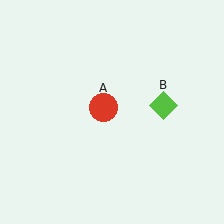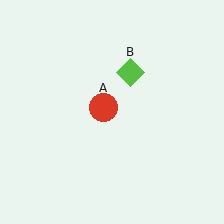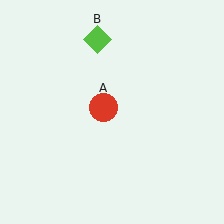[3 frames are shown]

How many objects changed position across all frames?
1 object changed position: lime diamond (object B).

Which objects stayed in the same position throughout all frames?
Red circle (object A) remained stationary.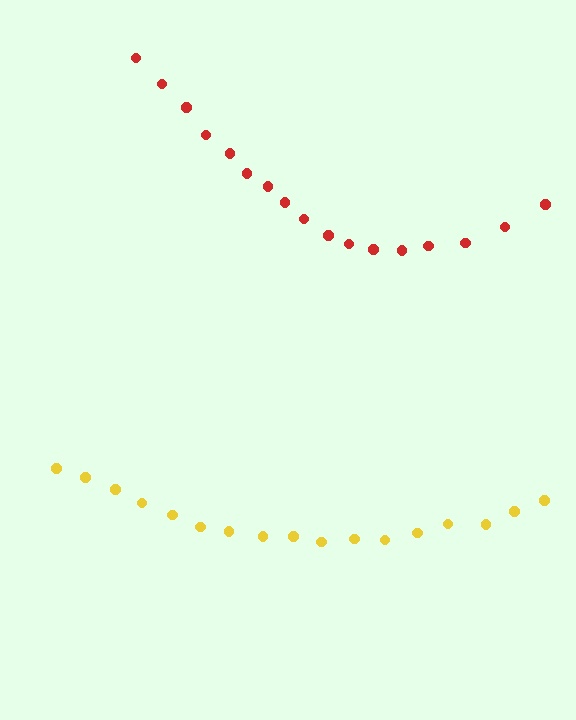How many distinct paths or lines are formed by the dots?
There are 2 distinct paths.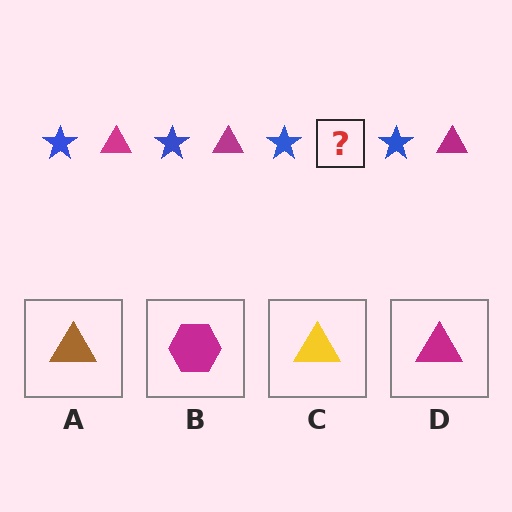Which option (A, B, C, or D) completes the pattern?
D.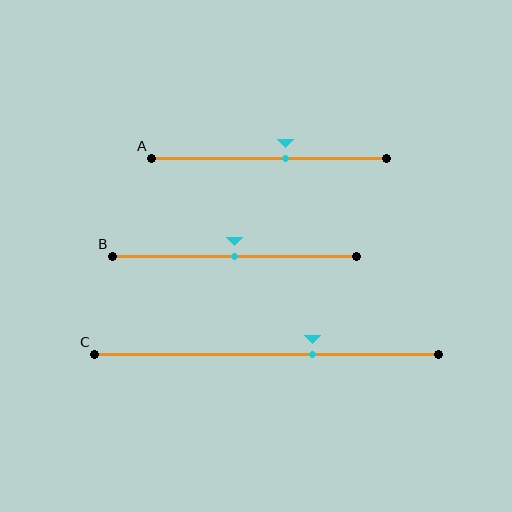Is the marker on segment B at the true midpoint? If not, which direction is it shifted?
Yes, the marker on segment B is at the true midpoint.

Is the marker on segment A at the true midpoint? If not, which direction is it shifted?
No, the marker on segment A is shifted to the right by about 7% of the segment length.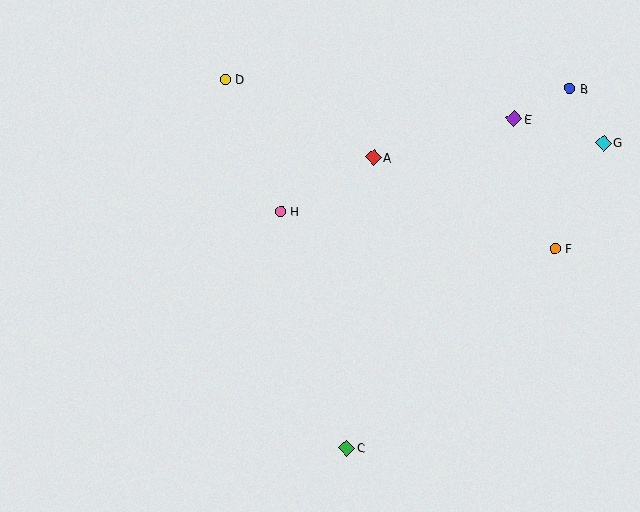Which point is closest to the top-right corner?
Point B is closest to the top-right corner.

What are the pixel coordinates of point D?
Point D is at (225, 79).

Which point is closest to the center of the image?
Point H at (281, 211) is closest to the center.